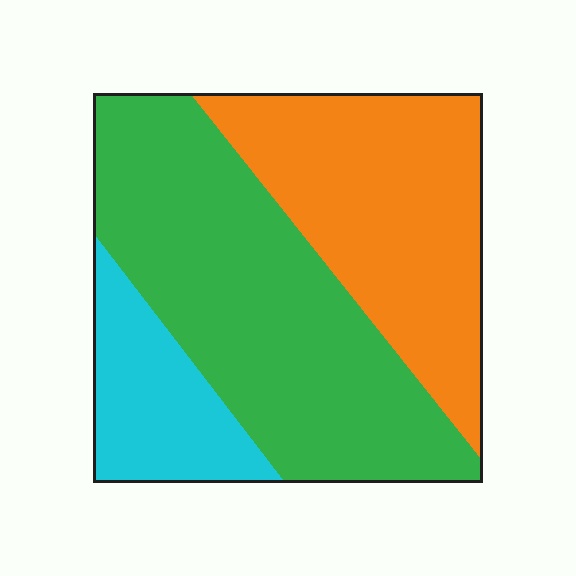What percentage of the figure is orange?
Orange covers roughly 35% of the figure.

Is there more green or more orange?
Green.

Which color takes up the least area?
Cyan, at roughly 15%.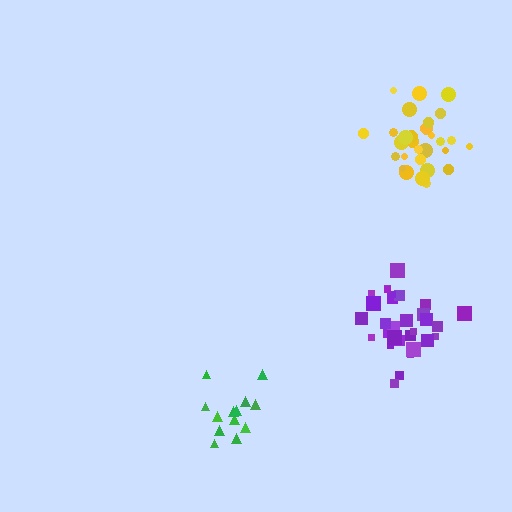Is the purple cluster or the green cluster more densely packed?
Purple.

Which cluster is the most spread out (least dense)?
Green.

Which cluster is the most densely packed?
Yellow.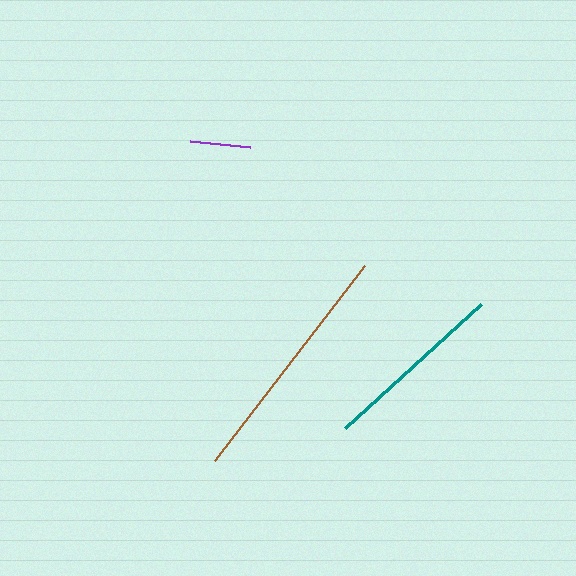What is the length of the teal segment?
The teal segment is approximately 184 pixels long.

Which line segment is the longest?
The brown line is the longest at approximately 246 pixels.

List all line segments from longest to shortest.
From longest to shortest: brown, teal, purple.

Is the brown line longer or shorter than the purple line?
The brown line is longer than the purple line.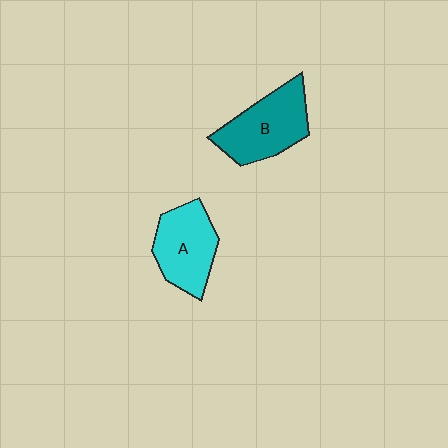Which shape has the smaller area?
Shape A (cyan).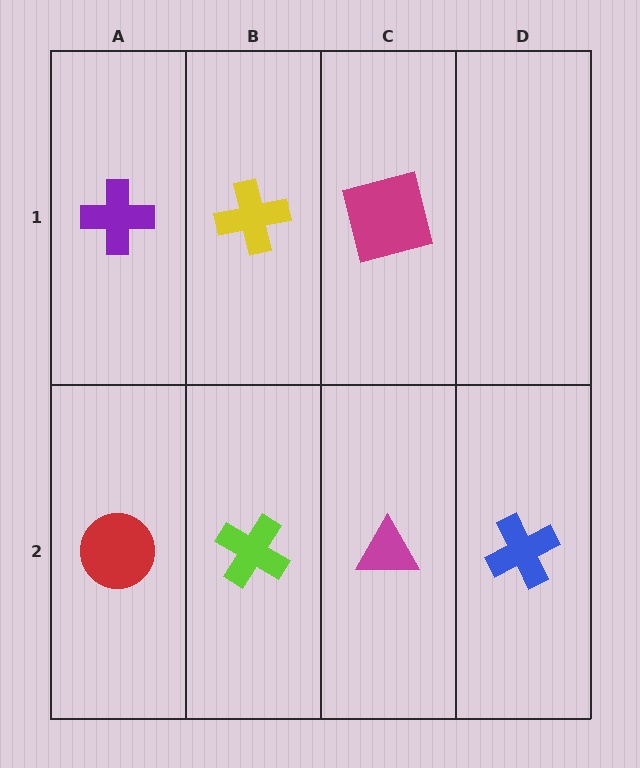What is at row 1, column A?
A purple cross.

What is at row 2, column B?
A lime cross.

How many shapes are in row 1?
3 shapes.